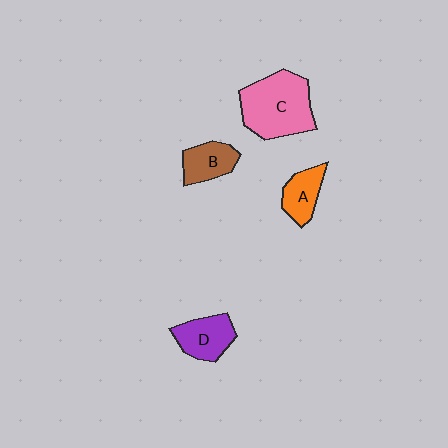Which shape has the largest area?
Shape C (pink).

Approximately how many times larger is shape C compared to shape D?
Approximately 1.9 times.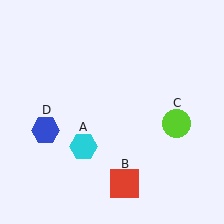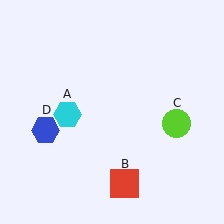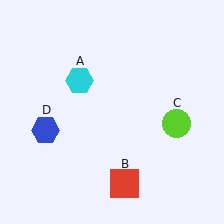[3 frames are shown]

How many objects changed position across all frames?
1 object changed position: cyan hexagon (object A).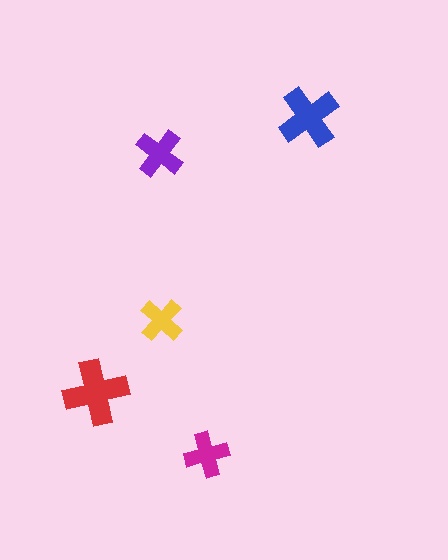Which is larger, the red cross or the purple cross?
The red one.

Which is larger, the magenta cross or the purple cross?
The purple one.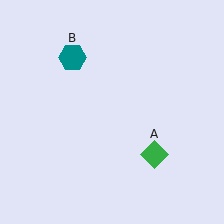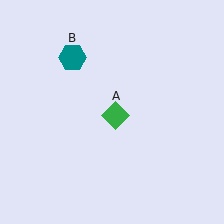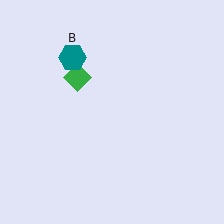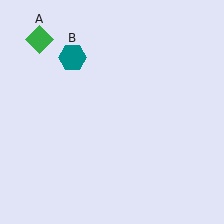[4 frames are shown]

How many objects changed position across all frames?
1 object changed position: green diamond (object A).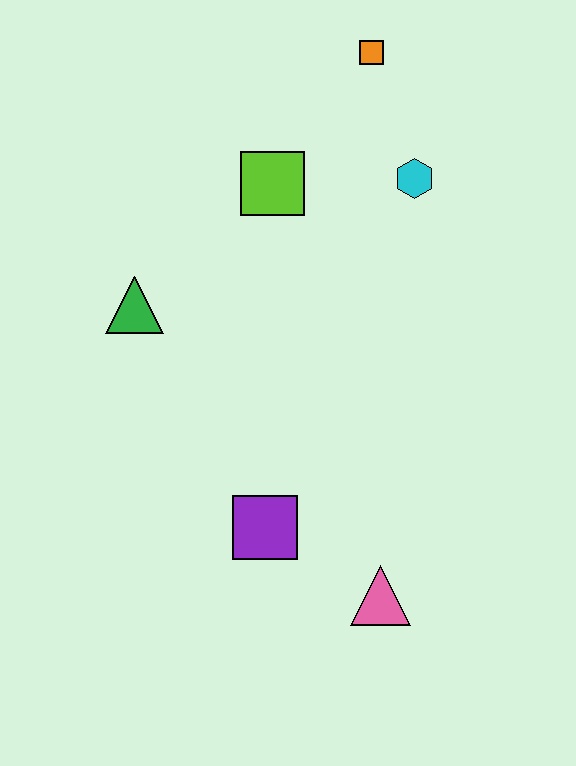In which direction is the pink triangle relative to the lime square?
The pink triangle is below the lime square.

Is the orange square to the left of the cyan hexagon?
Yes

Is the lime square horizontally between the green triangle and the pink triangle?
Yes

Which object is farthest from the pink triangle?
The orange square is farthest from the pink triangle.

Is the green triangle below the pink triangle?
No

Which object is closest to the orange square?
The cyan hexagon is closest to the orange square.